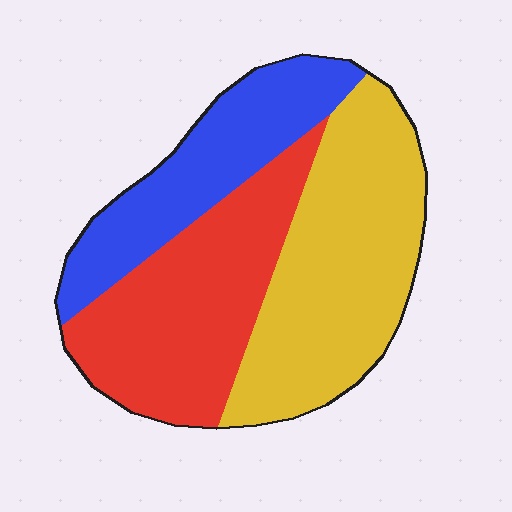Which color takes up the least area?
Blue, at roughly 25%.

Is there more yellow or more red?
Yellow.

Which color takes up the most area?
Yellow, at roughly 40%.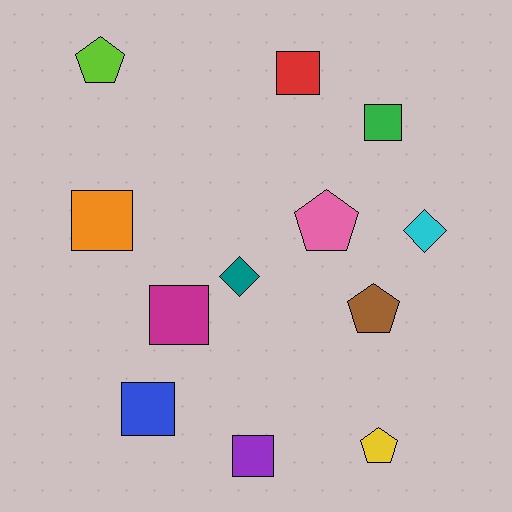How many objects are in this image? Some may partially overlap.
There are 12 objects.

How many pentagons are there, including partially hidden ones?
There are 4 pentagons.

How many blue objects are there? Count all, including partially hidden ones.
There is 1 blue object.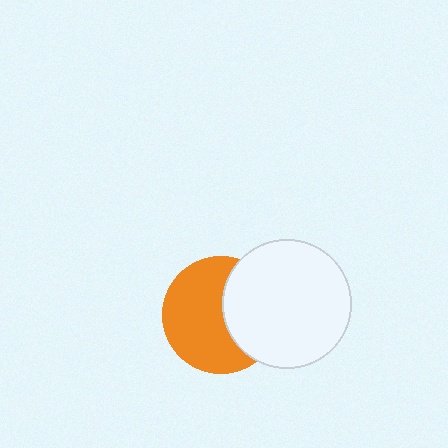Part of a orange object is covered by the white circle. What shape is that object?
It is a circle.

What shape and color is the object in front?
The object in front is a white circle.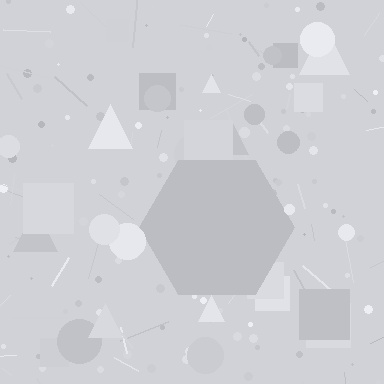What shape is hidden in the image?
A hexagon is hidden in the image.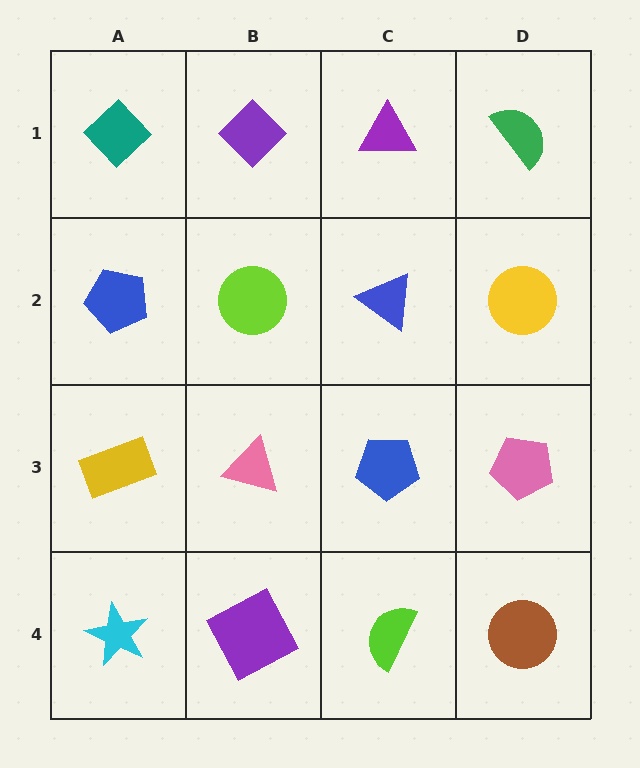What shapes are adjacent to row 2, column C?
A purple triangle (row 1, column C), a blue pentagon (row 3, column C), a lime circle (row 2, column B), a yellow circle (row 2, column D).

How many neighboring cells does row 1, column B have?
3.